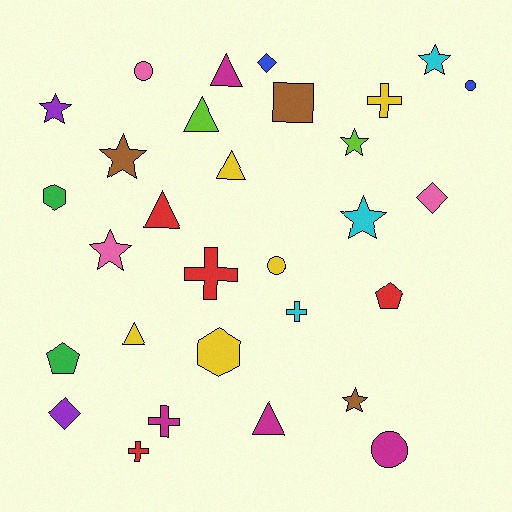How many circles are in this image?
There are 4 circles.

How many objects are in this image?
There are 30 objects.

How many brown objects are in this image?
There are 3 brown objects.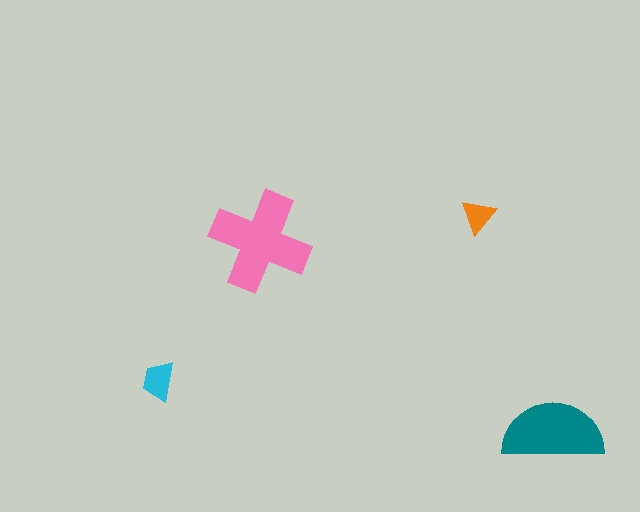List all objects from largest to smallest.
The pink cross, the teal semicircle, the cyan trapezoid, the orange triangle.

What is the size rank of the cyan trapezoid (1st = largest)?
3rd.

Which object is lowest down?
The teal semicircle is bottommost.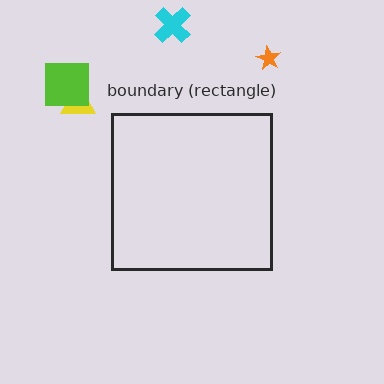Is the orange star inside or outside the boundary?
Outside.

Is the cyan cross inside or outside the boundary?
Outside.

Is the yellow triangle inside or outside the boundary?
Outside.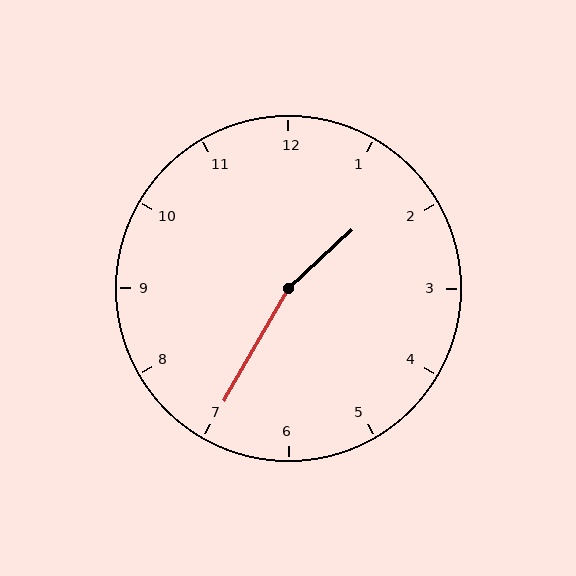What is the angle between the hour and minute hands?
Approximately 162 degrees.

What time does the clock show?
1:35.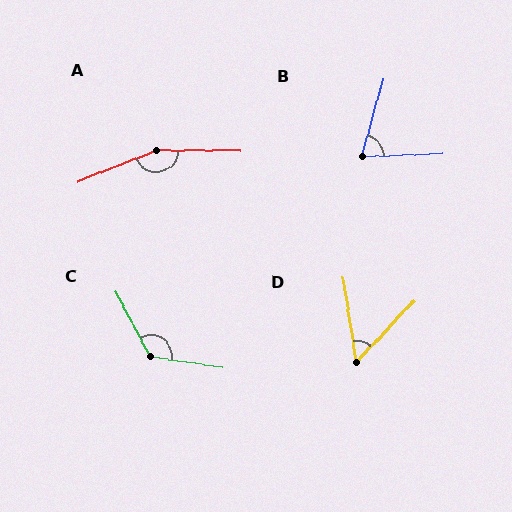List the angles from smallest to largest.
D (52°), B (72°), C (126°), A (158°).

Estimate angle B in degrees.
Approximately 72 degrees.